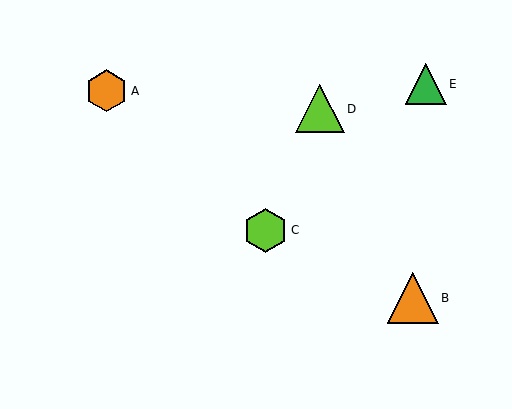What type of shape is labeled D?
Shape D is a lime triangle.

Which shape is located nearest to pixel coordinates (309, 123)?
The lime triangle (labeled D) at (320, 109) is nearest to that location.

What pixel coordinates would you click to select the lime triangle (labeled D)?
Click at (320, 109) to select the lime triangle D.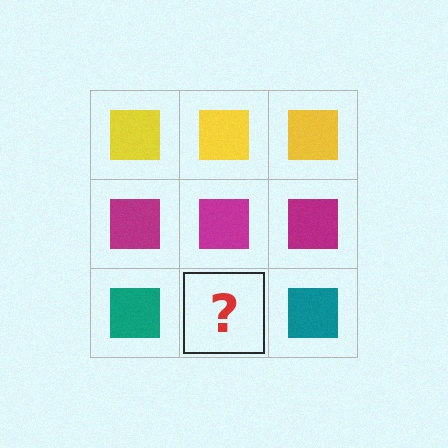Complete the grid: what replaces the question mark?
The question mark should be replaced with a teal square.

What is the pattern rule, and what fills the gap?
The rule is that each row has a consistent color. The gap should be filled with a teal square.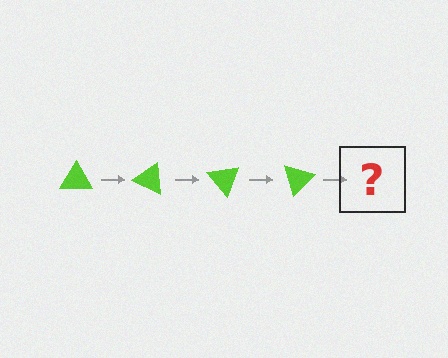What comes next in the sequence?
The next element should be a lime triangle rotated 100 degrees.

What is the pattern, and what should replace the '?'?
The pattern is that the triangle rotates 25 degrees each step. The '?' should be a lime triangle rotated 100 degrees.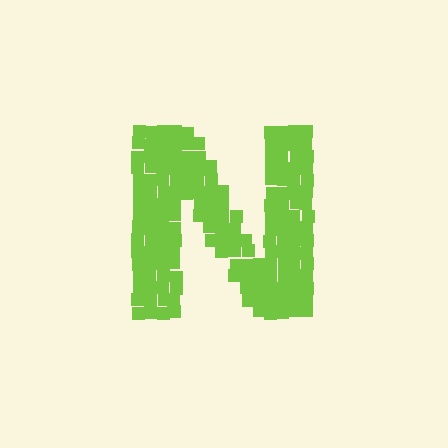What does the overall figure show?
The overall figure shows the letter N.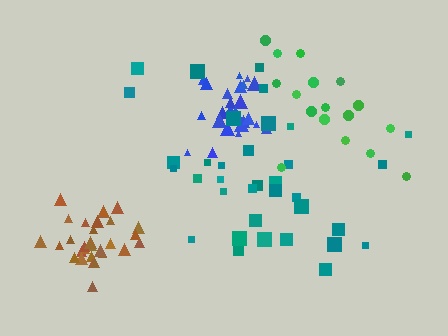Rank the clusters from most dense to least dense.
brown, blue, teal, green.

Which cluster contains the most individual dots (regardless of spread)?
Teal (35).